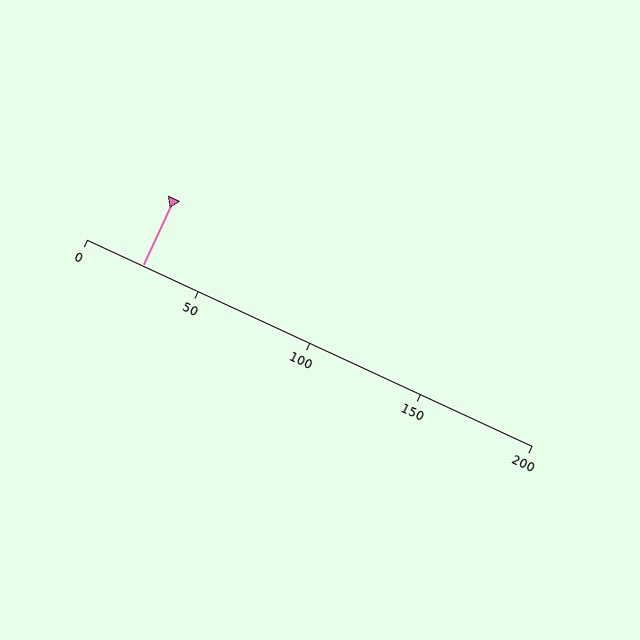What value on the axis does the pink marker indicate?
The marker indicates approximately 25.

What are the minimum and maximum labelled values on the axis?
The axis runs from 0 to 200.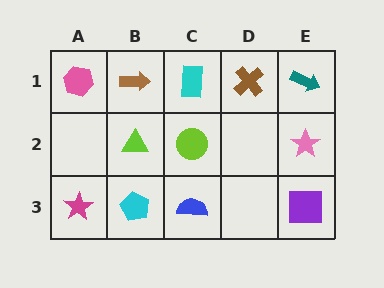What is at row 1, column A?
A pink hexagon.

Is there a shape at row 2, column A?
No, that cell is empty.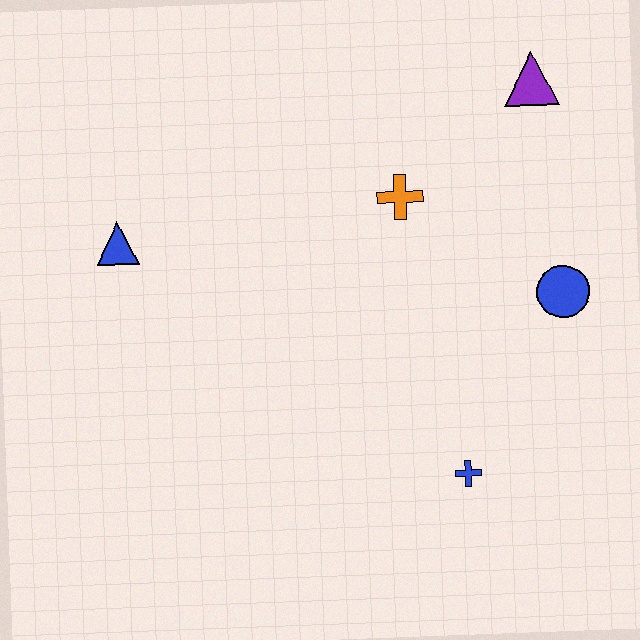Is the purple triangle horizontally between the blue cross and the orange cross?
No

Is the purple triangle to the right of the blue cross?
Yes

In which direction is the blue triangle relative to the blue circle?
The blue triangle is to the left of the blue circle.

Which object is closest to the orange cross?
The purple triangle is closest to the orange cross.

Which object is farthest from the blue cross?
The blue triangle is farthest from the blue cross.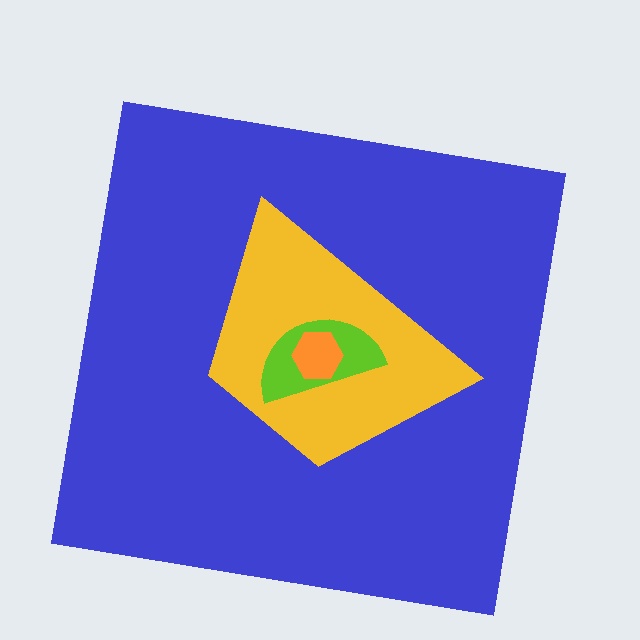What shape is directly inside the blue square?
The yellow trapezoid.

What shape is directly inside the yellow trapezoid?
The lime semicircle.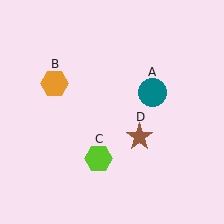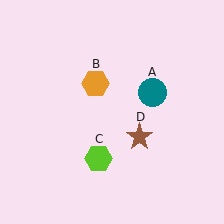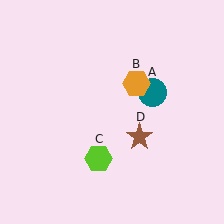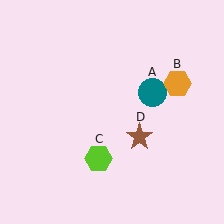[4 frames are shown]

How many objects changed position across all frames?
1 object changed position: orange hexagon (object B).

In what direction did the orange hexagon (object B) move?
The orange hexagon (object B) moved right.